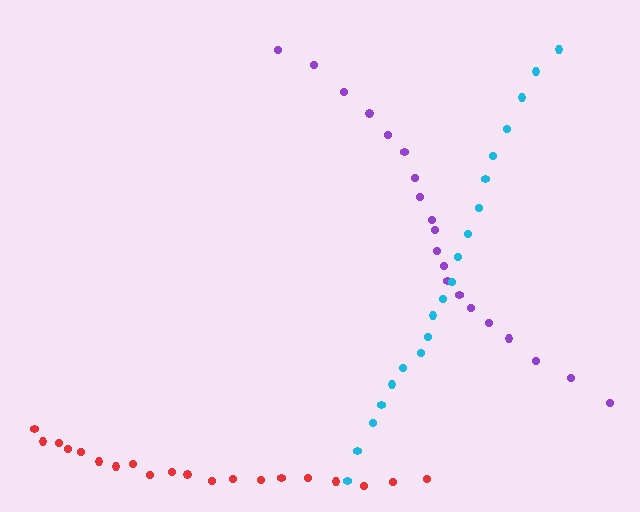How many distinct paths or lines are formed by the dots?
There are 3 distinct paths.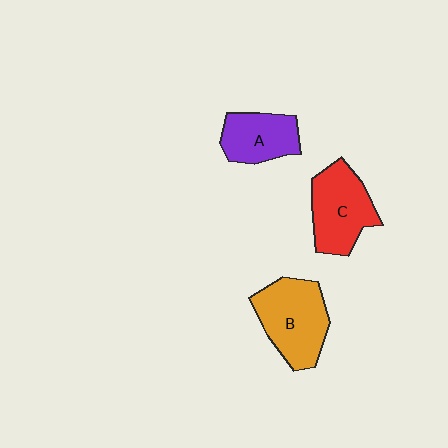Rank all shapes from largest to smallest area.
From largest to smallest: B (orange), C (red), A (purple).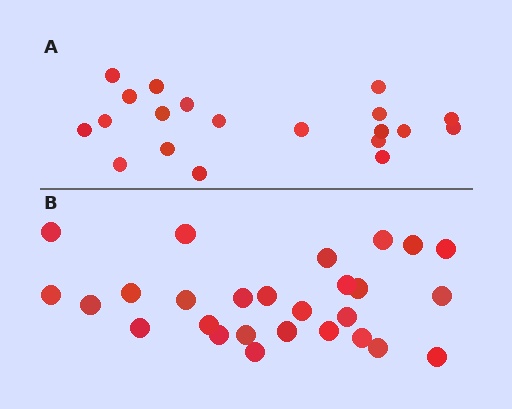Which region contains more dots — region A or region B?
Region B (the bottom region) has more dots.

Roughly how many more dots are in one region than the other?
Region B has roughly 8 or so more dots than region A.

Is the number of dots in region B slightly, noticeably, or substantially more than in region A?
Region B has noticeably more, but not dramatically so. The ratio is roughly 1.4 to 1.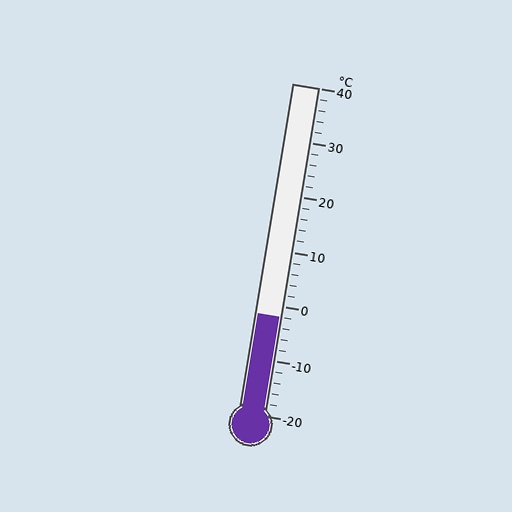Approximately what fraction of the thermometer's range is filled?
The thermometer is filled to approximately 30% of its range.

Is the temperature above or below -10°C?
The temperature is above -10°C.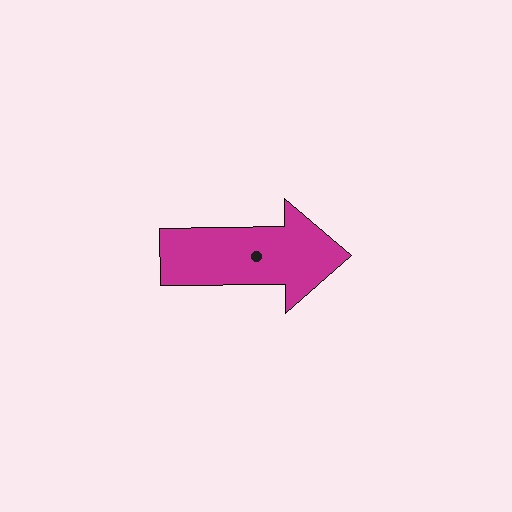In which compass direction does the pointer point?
East.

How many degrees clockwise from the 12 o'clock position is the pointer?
Approximately 89 degrees.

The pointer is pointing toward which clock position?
Roughly 3 o'clock.